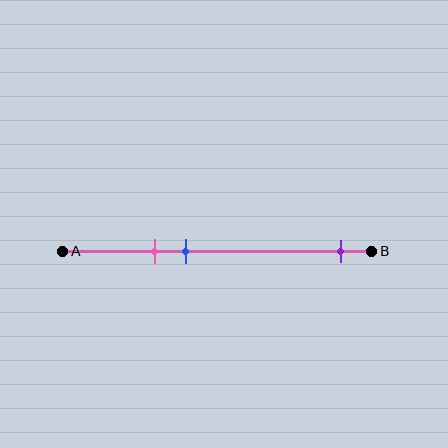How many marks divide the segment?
There are 3 marks dividing the segment.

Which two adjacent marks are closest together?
The pink and blue marks are the closest adjacent pair.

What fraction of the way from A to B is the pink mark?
The pink mark is approximately 30% (0.3) of the way from A to B.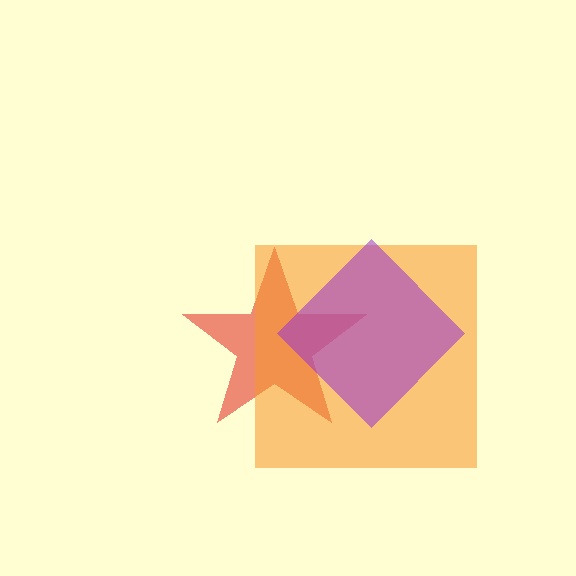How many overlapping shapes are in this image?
There are 3 overlapping shapes in the image.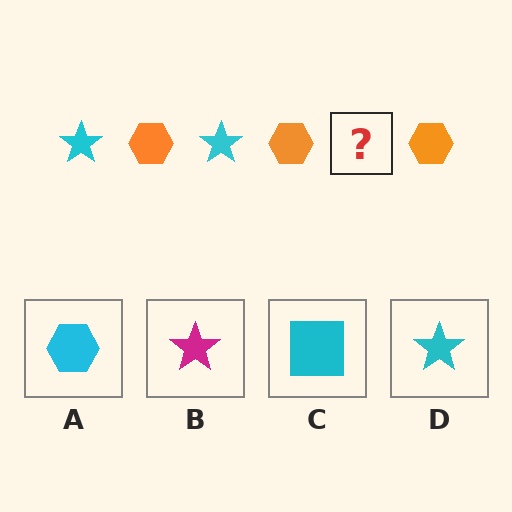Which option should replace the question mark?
Option D.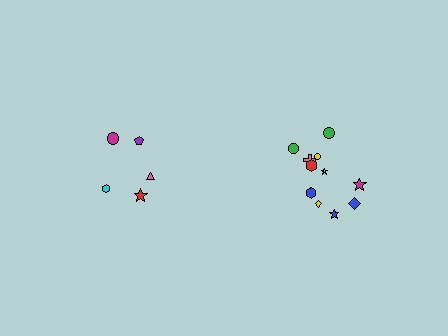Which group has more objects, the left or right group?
The right group.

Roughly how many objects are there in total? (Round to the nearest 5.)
Roughly 15 objects in total.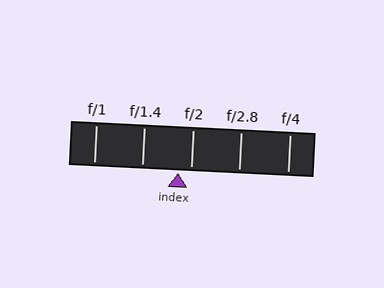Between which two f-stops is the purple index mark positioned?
The index mark is between f/1.4 and f/2.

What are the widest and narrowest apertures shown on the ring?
The widest aperture shown is f/1 and the narrowest is f/4.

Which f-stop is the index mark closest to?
The index mark is closest to f/2.